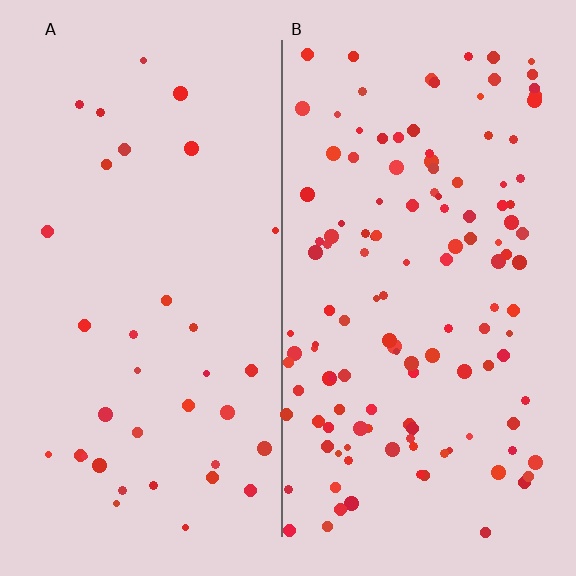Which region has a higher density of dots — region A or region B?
B (the right).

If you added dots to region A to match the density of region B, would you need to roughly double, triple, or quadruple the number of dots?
Approximately triple.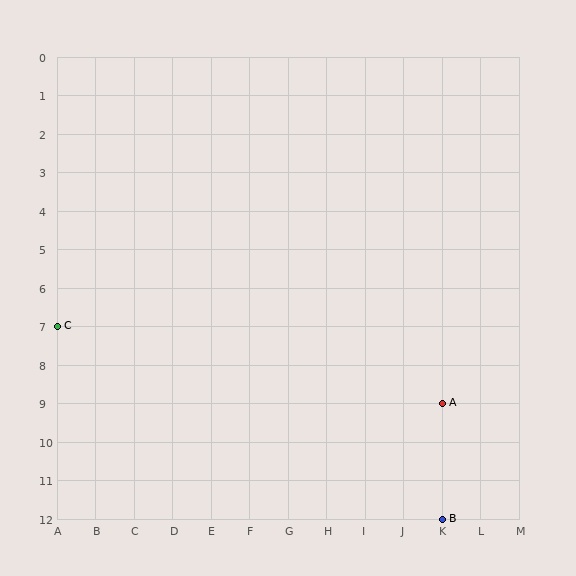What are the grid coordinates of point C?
Point C is at grid coordinates (A, 7).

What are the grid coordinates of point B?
Point B is at grid coordinates (K, 12).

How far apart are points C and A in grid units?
Points C and A are 10 columns and 2 rows apart (about 10.2 grid units diagonally).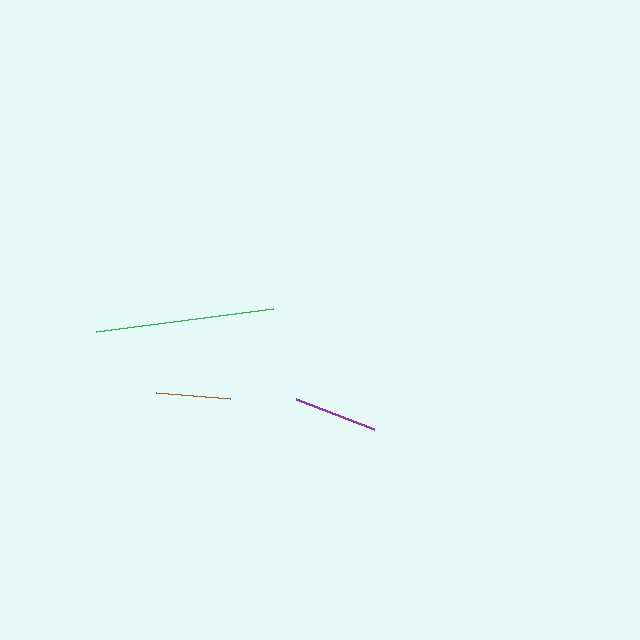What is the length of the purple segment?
The purple segment is approximately 84 pixels long.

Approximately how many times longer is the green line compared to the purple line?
The green line is approximately 2.1 times the length of the purple line.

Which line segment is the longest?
The green line is the longest at approximately 178 pixels.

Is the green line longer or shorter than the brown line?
The green line is longer than the brown line.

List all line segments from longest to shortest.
From longest to shortest: green, purple, brown.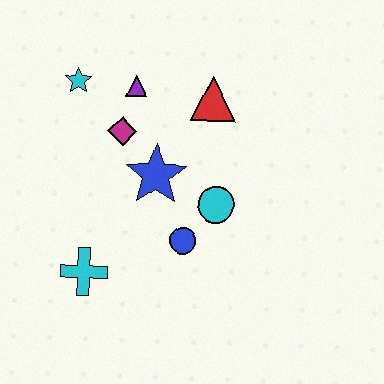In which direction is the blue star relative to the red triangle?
The blue star is below the red triangle.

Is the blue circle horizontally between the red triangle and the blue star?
Yes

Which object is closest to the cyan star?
The purple triangle is closest to the cyan star.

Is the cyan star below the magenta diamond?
No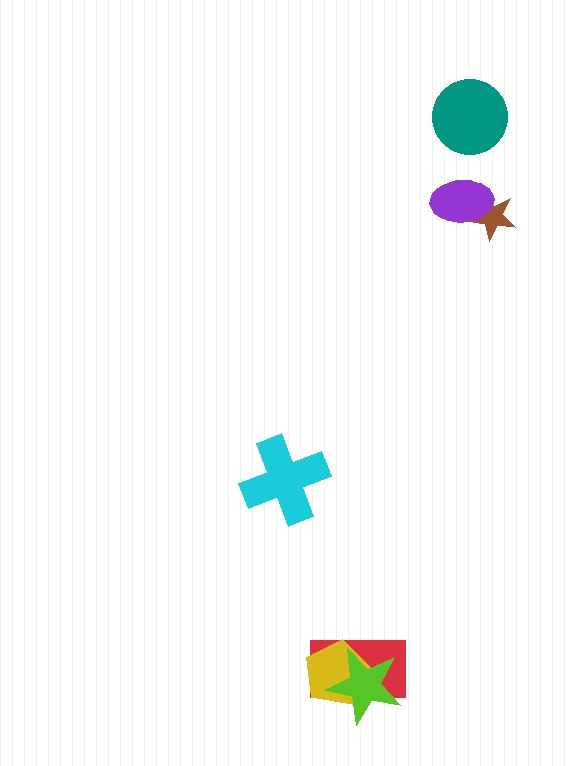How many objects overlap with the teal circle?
0 objects overlap with the teal circle.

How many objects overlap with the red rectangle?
2 objects overlap with the red rectangle.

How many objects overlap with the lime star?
2 objects overlap with the lime star.